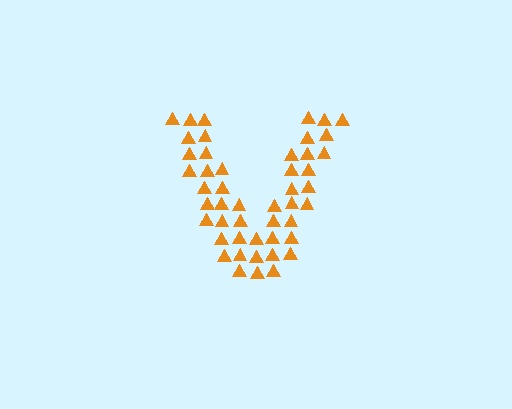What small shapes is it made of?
It is made of small triangles.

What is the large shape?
The large shape is the letter V.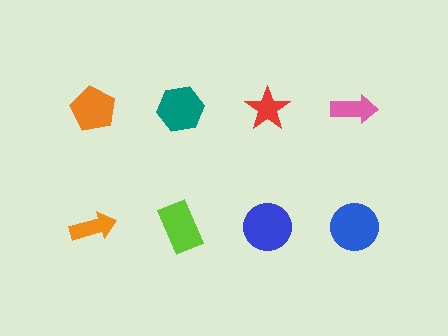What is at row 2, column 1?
An orange arrow.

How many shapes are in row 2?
4 shapes.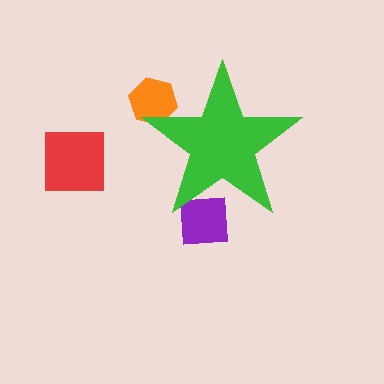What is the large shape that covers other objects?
A green star.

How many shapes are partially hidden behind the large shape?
2 shapes are partially hidden.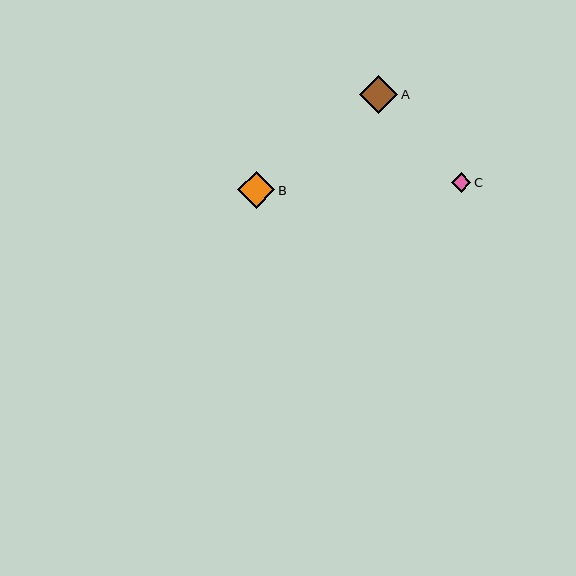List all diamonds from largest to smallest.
From largest to smallest: A, B, C.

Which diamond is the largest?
Diamond A is the largest with a size of approximately 38 pixels.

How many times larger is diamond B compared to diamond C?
Diamond B is approximately 1.9 times the size of diamond C.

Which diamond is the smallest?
Diamond C is the smallest with a size of approximately 19 pixels.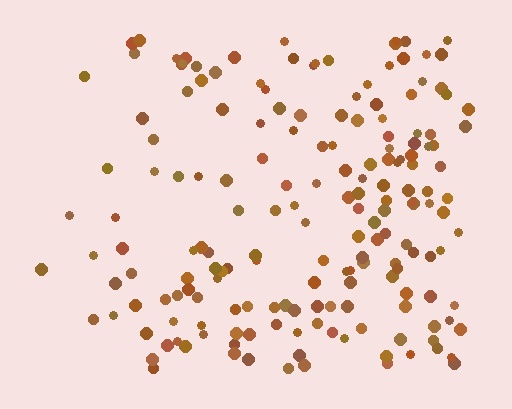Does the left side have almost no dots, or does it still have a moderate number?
Still a moderate number, just noticeably fewer than the right.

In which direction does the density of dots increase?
From left to right, with the right side densest.